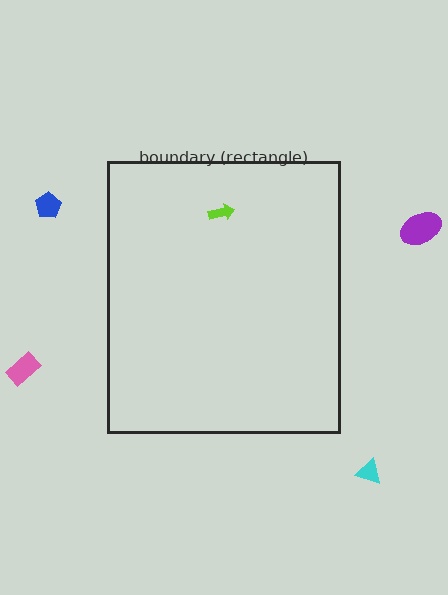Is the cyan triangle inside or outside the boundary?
Outside.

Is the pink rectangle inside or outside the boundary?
Outside.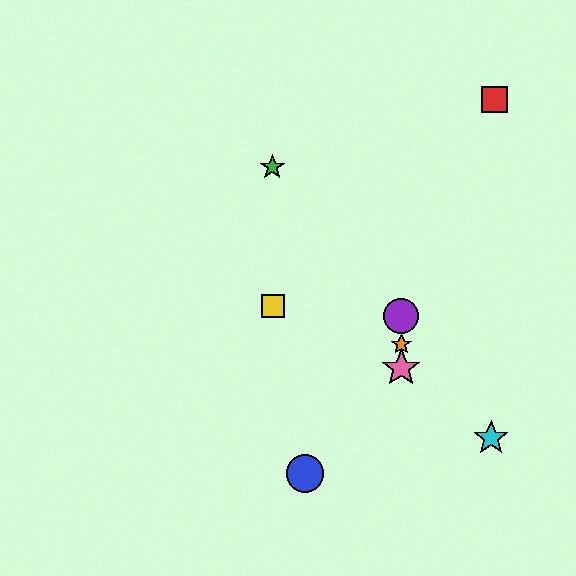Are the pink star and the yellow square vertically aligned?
No, the pink star is at x≈401 and the yellow square is at x≈273.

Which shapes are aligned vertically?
The purple circle, the orange star, the pink star are aligned vertically.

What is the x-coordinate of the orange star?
The orange star is at x≈401.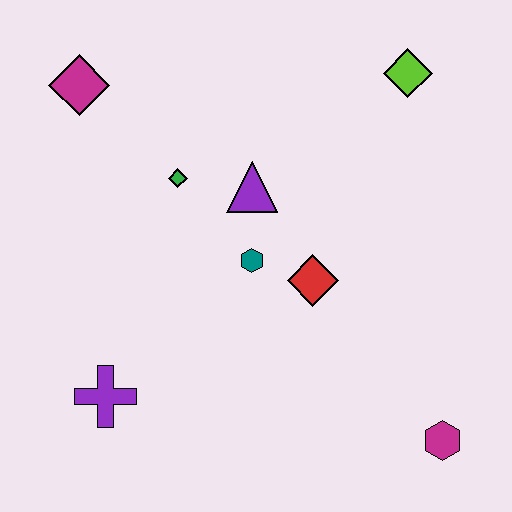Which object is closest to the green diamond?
The purple triangle is closest to the green diamond.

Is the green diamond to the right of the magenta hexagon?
No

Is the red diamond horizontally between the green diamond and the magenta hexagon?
Yes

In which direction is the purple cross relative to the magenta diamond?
The purple cross is below the magenta diamond.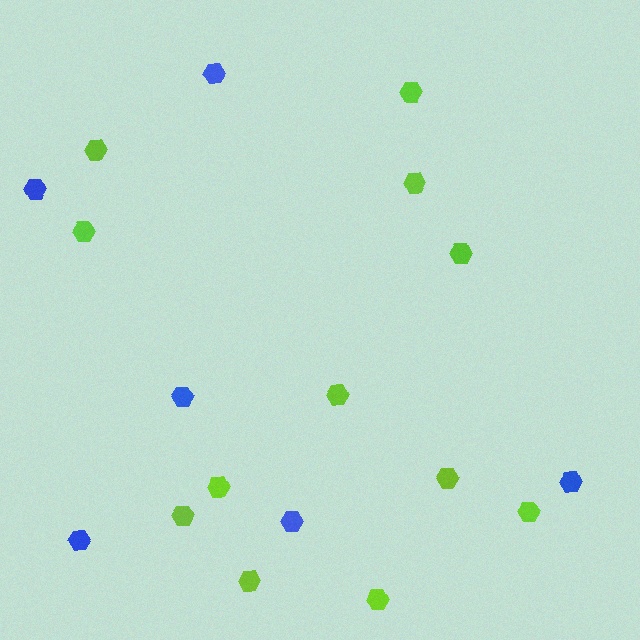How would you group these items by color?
There are 2 groups: one group of blue hexagons (6) and one group of lime hexagons (12).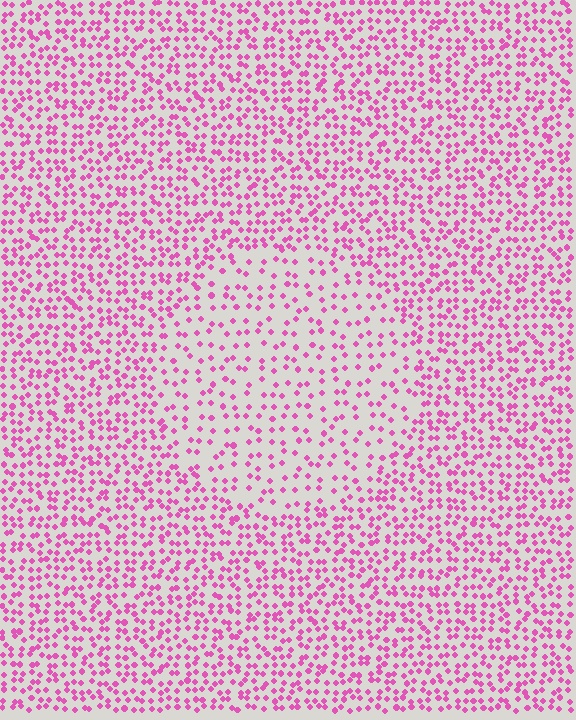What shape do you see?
I see a circle.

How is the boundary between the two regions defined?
The boundary is defined by a change in element density (approximately 1.9x ratio). All elements are the same color, size, and shape.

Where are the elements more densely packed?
The elements are more densely packed outside the circle boundary.